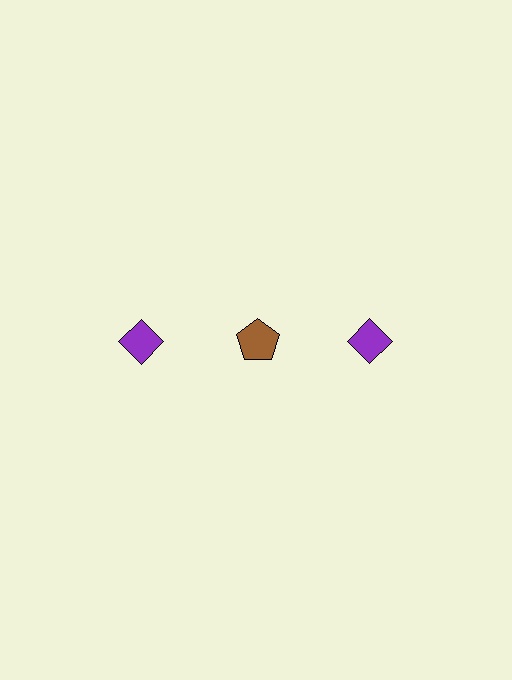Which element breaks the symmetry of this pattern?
The brown pentagon in the top row, second from left column breaks the symmetry. All other shapes are purple diamonds.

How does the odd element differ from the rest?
It differs in both color (brown instead of purple) and shape (pentagon instead of diamond).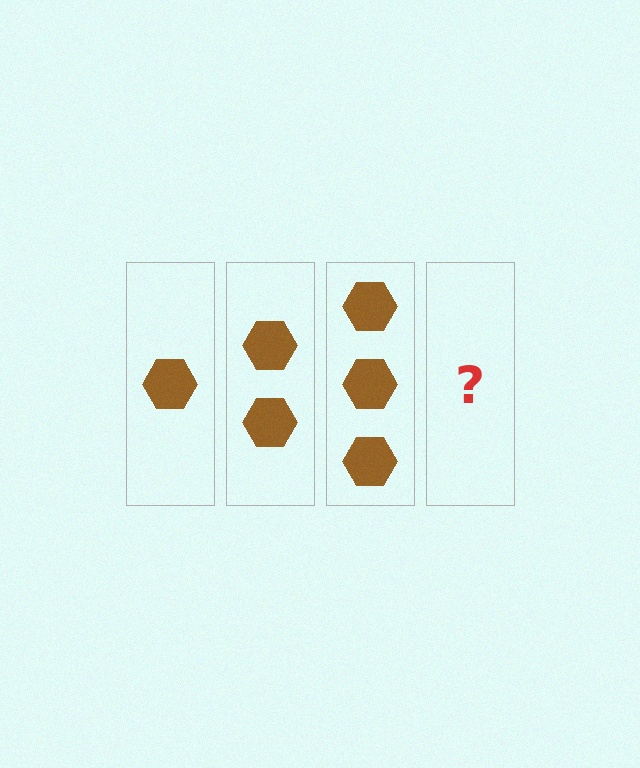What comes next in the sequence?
The next element should be 4 hexagons.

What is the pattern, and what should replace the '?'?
The pattern is that each step adds one more hexagon. The '?' should be 4 hexagons.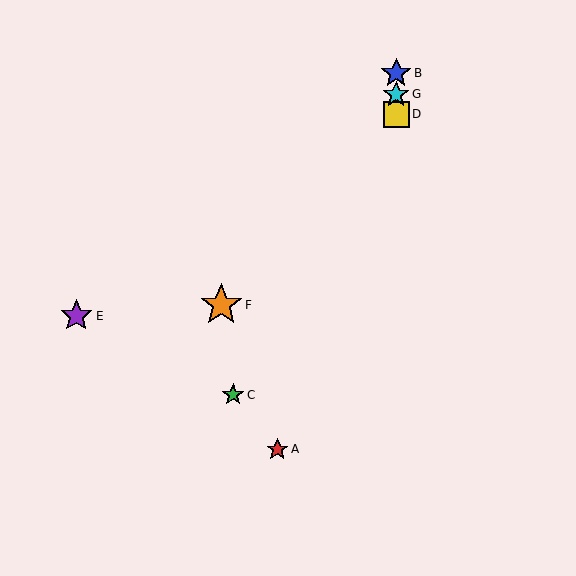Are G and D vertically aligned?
Yes, both are at x≈396.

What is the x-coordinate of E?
Object E is at x≈76.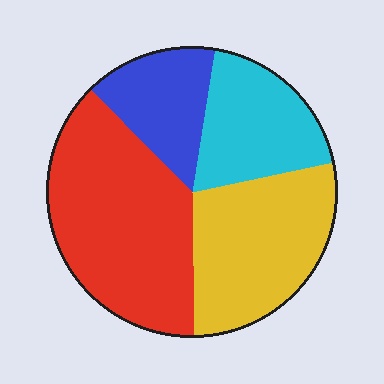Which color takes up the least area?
Blue, at roughly 15%.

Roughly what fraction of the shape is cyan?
Cyan covers around 20% of the shape.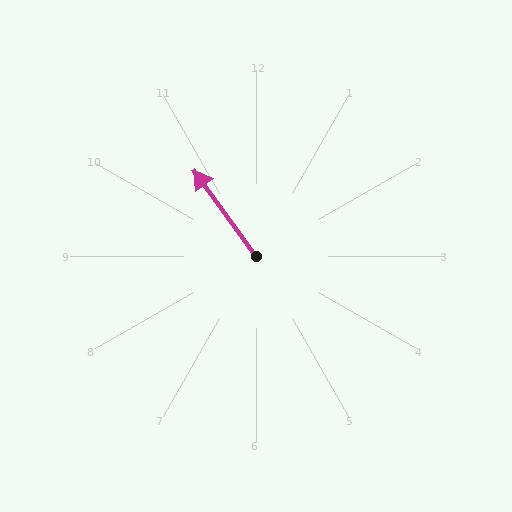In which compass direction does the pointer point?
Northwest.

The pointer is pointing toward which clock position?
Roughly 11 o'clock.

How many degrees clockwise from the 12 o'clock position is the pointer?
Approximately 324 degrees.